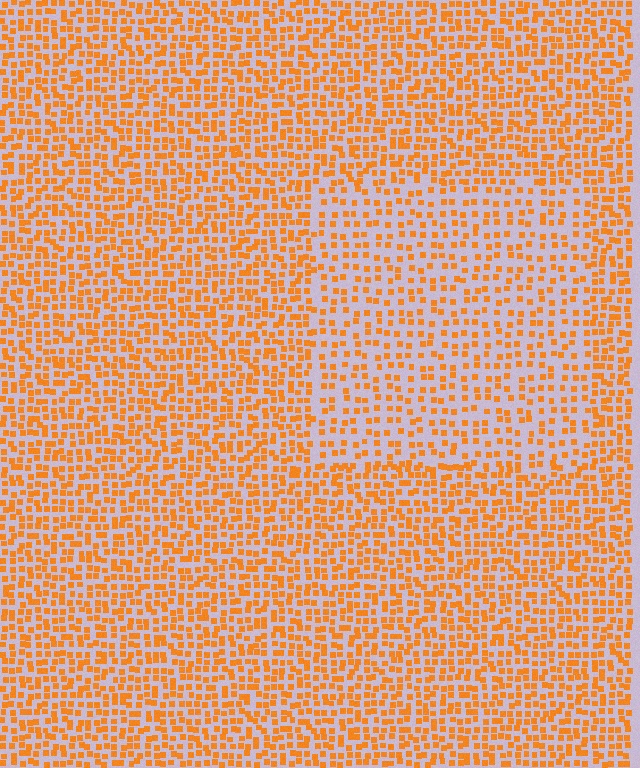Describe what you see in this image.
The image contains small orange elements arranged at two different densities. A rectangle-shaped region is visible where the elements are less densely packed than the surrounding area.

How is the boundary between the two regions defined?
The boundary is defined by a change in element density (approximately 1.7x ratio). All elements are the same color, size, and shape.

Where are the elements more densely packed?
The elements are more densely packed outside the rectangle boundary.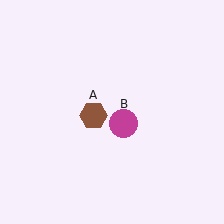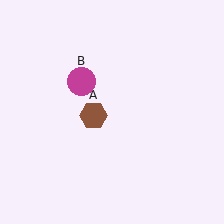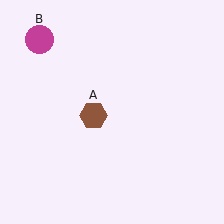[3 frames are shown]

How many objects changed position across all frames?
1 object changed position: magenta circle (object B).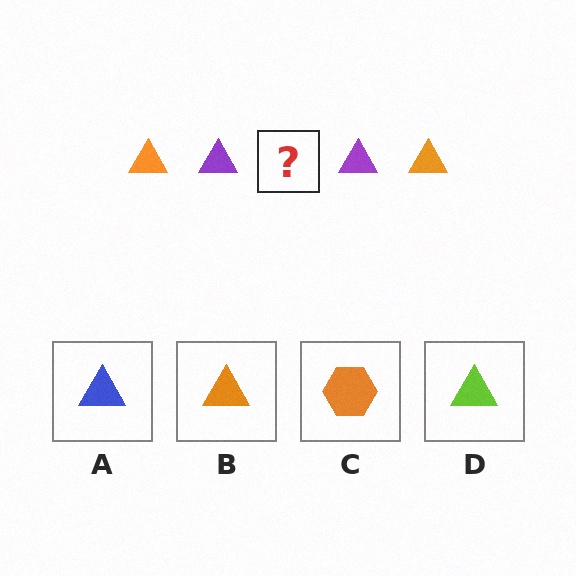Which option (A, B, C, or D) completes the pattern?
B.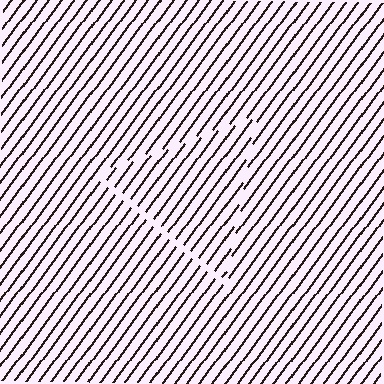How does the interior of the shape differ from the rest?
The interior of the shape contains the same grating, shifted by half a period — the contour is defined by the phase discontinuity where line-ends from the inner and outer gratings abut.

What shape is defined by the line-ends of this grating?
An illusory triangle. The interior of the shape contains the same grating, shifted by half a period — the contour is defined by the phase discontinuity where line-ends from the inner and outer gratings abut.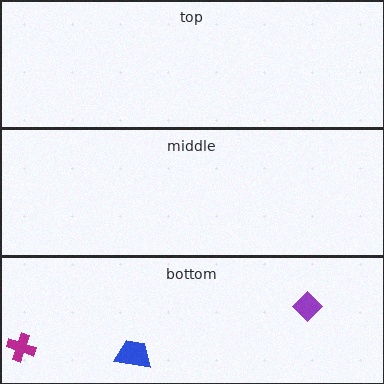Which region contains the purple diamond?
The bottom region.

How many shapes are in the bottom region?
3.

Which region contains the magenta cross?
The bottom region.